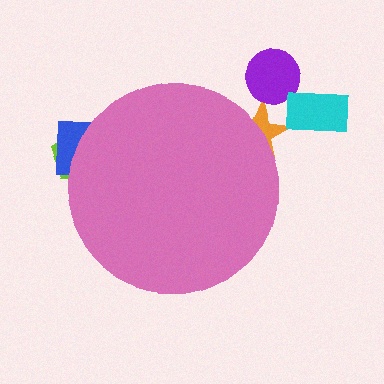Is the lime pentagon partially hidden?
Yes, the lime pentagon is partially hidden behind the pink circle.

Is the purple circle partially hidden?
No, the purple circle is fully visible.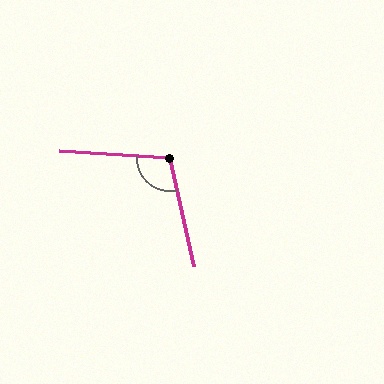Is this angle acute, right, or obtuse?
It is obtuse.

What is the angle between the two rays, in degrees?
Approximately 106 degrees.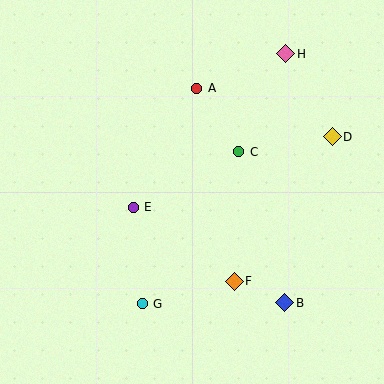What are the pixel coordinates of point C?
Point C is at (239, 152).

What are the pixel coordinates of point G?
Point G is at (142, 304).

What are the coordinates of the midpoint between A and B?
The midpoint between A and B is at (241, 196).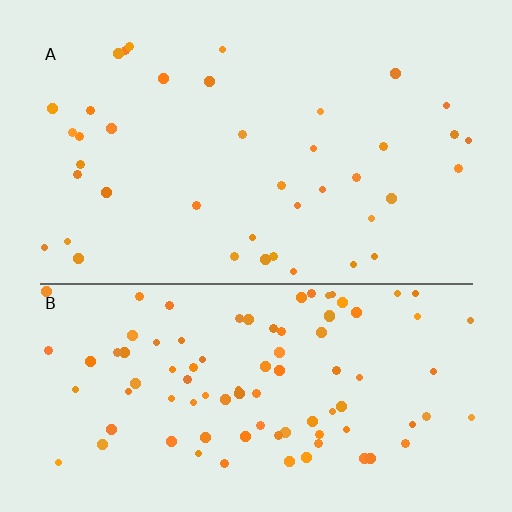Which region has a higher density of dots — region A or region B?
B (the bottom).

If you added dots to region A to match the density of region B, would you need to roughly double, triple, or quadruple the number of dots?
Approximately double.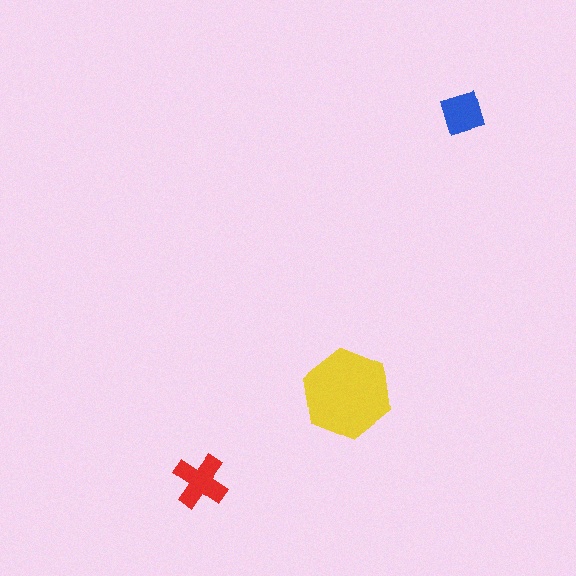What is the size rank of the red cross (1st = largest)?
2nd.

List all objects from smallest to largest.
The blue diamond, the red cross, the yellow hexagon.